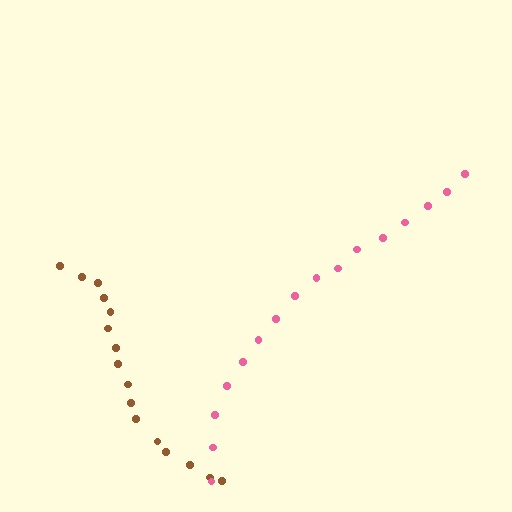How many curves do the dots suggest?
There are 2 distinct paths.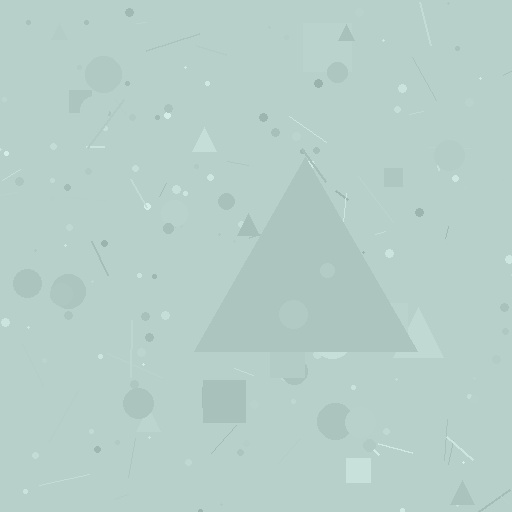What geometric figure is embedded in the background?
A triangle is embedded in the background.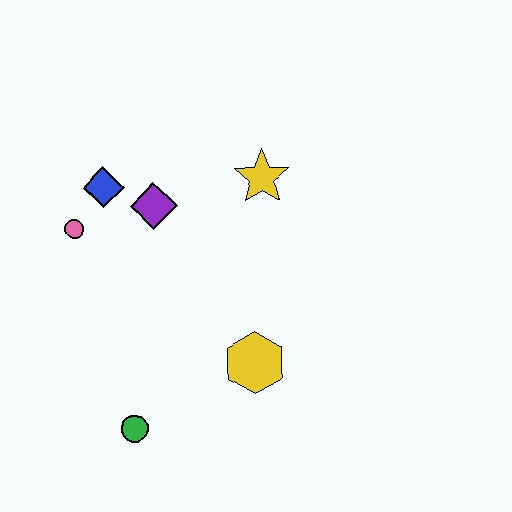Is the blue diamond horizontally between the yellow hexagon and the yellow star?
No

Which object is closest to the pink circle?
The blue diamond is closest to the pink circle.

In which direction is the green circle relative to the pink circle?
The green circle is below the pink circle.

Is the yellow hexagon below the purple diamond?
Yes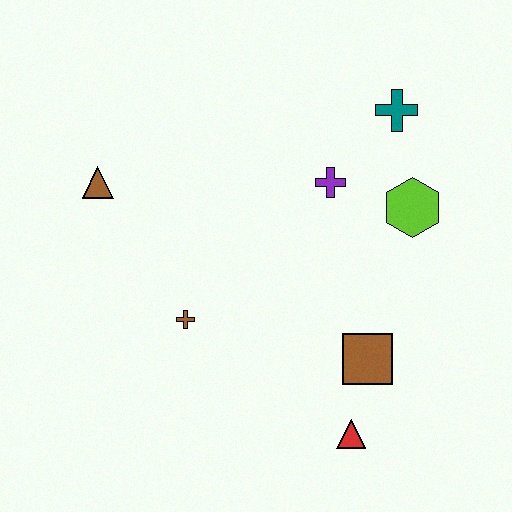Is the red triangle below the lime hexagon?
Yes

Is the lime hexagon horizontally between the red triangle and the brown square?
No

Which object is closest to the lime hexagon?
The purple cross is closest to the lime hexagon.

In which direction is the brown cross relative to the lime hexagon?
The brown cross is to the left of the lime hexagon.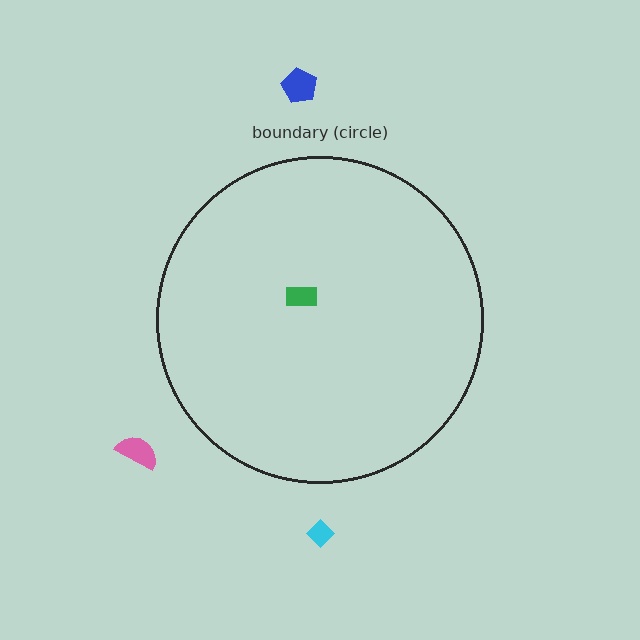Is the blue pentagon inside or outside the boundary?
Outside.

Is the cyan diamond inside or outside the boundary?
Outside.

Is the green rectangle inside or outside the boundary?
Inside.